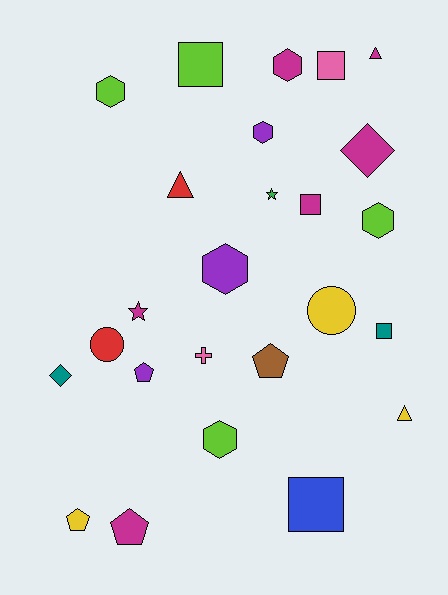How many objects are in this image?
There are 25 objects.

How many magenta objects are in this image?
There are 6 magenta objects.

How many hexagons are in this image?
There are 6 hexagons.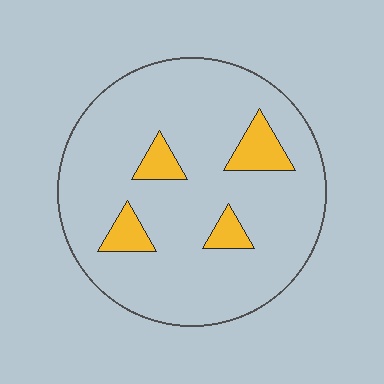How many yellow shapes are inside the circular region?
4.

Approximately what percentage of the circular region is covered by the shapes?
Approximately 10%.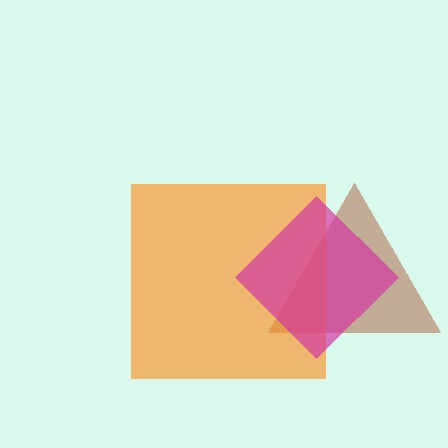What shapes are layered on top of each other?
The layered shapes are: a brown triangle, an orange square, a magenta diamond.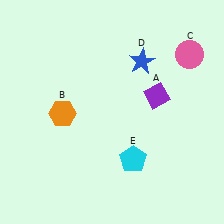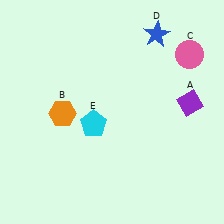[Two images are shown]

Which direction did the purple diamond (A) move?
The purple diamond (A) moved right.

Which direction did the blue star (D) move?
The blue star (D) moved up.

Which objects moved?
The objects that moved are: the purple diamond (A), the blue star (D), the cyan pentagon (E).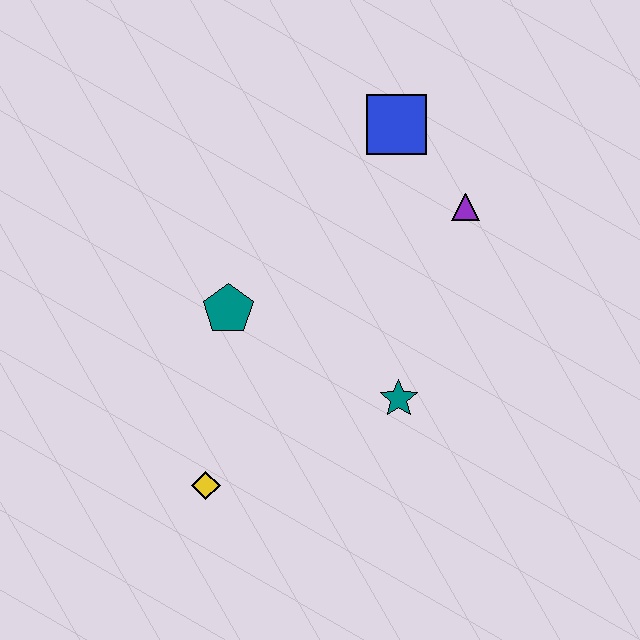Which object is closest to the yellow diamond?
The teal pentagon is closest to the yellow diamond.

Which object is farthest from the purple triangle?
The yellow diamond is farthest from the purple triangle.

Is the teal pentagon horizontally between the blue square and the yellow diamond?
Yes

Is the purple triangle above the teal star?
Yes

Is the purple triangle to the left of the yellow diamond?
No